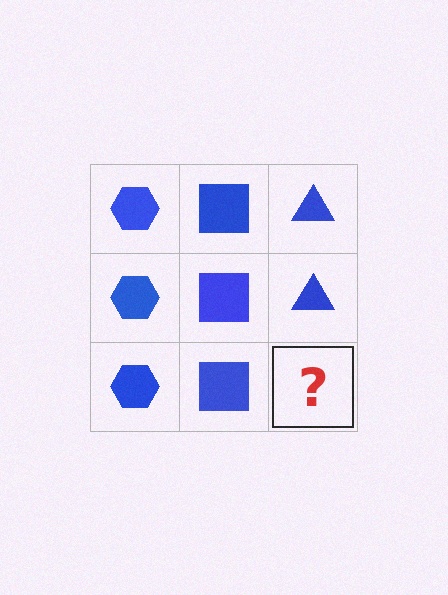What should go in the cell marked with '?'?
The missing cell should contain a blue triangle.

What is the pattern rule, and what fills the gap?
The rule is that each column has a consistent shape. The gap should be filled with a blue triangle.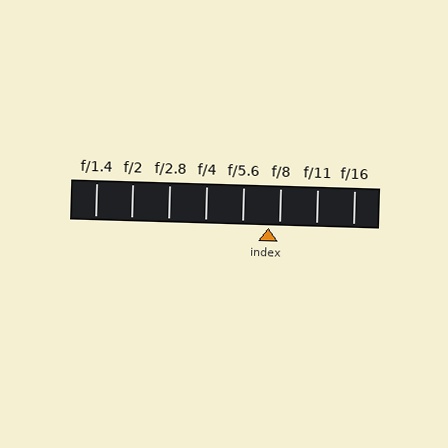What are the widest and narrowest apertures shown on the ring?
The widest aperture shown is f/1.4 and the narrowest is f/16.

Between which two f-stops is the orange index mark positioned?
The index mark is between f/5.6 and f/8.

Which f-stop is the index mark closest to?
The index mark is closest to f/8.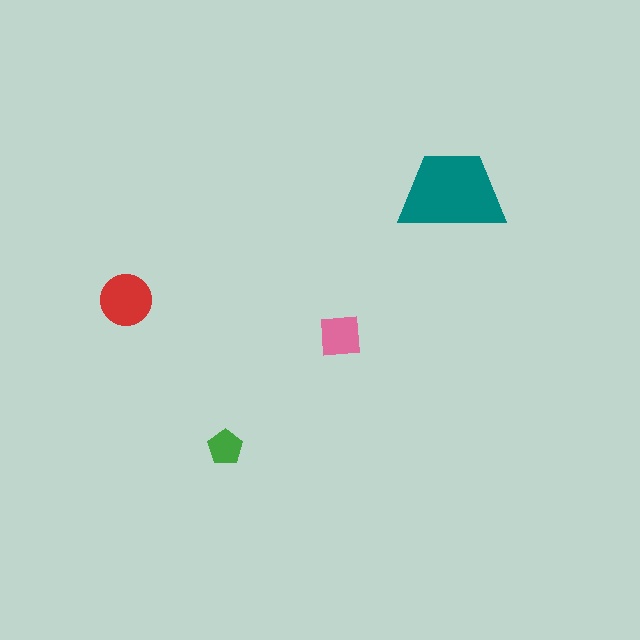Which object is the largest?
The teal trapezoid.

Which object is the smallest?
The green pentagon.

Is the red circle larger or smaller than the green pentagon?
Larger.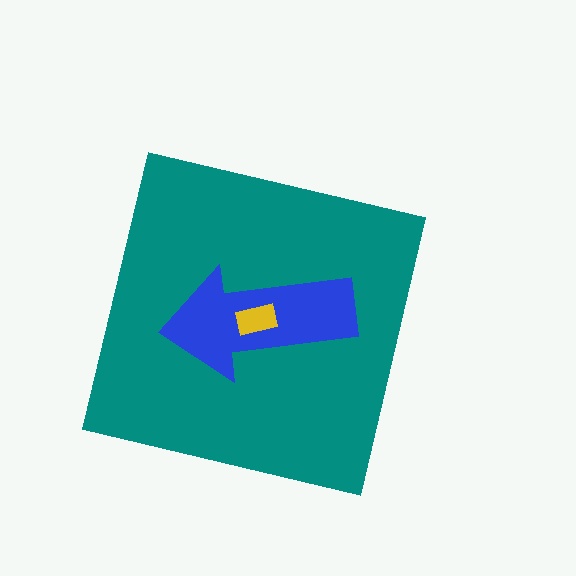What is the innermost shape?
The yellow rectangle.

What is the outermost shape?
The teal square.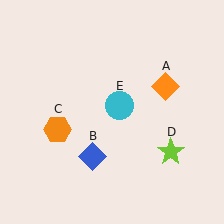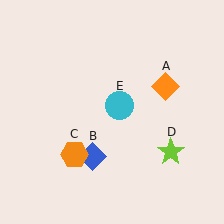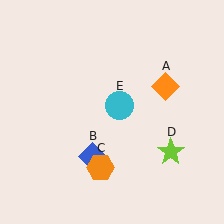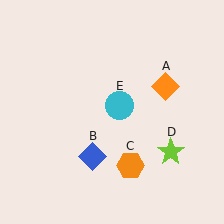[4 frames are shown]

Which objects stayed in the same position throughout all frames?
Orange diamond (object A) and blue diamond (object B) and lime star (object D) and cyan circle (object E) remained stationary.